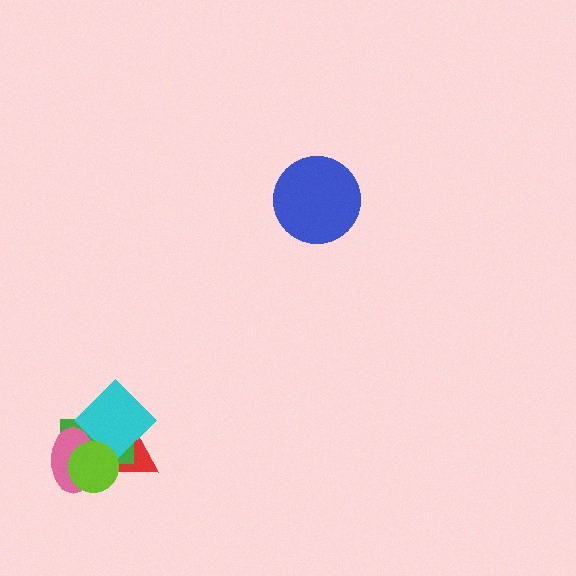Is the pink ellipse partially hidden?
Yes, it is partially covered by another shape.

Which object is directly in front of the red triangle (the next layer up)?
The green rectangle is directly in front of the red triangle.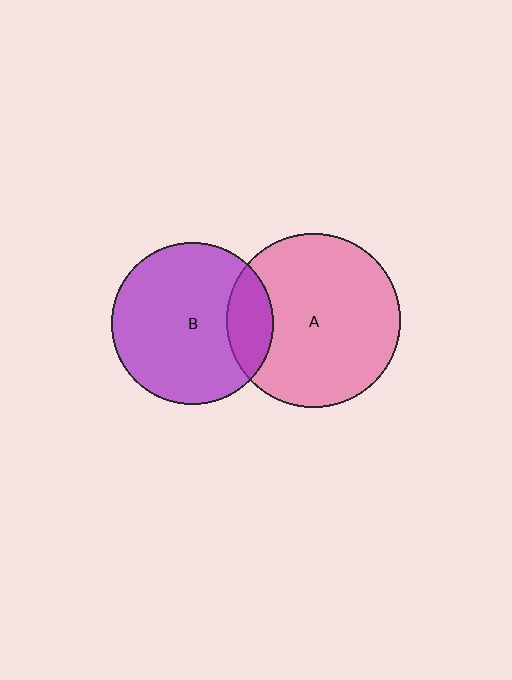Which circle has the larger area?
Circle A (pink).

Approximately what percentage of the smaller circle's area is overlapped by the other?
Approximately 20%.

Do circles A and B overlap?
Yes.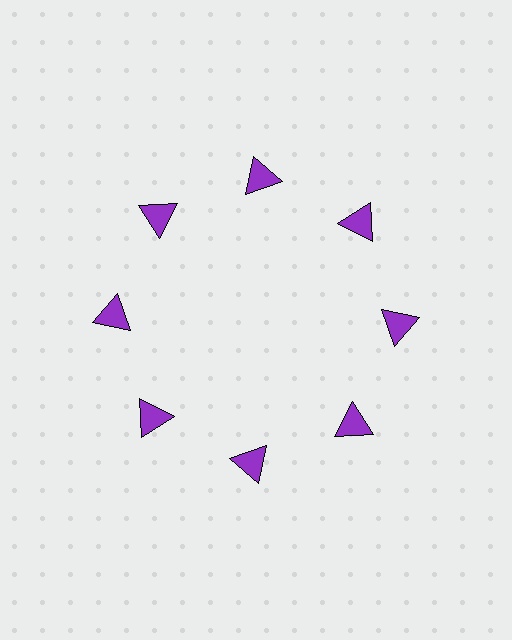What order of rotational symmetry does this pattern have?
This pattern has 8-fold rotational symmetry.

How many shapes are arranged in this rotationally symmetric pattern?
There are 8 shapes, arranged in 8 groups of 1.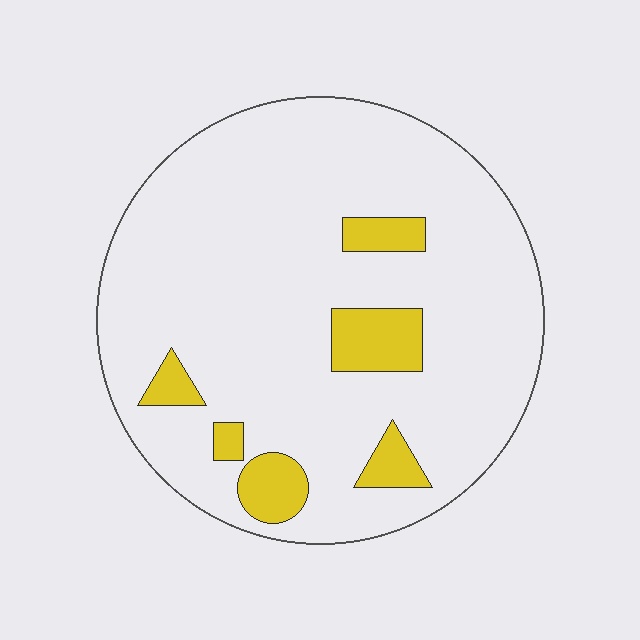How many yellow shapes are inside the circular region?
6.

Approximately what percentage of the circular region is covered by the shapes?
Approximately 10%.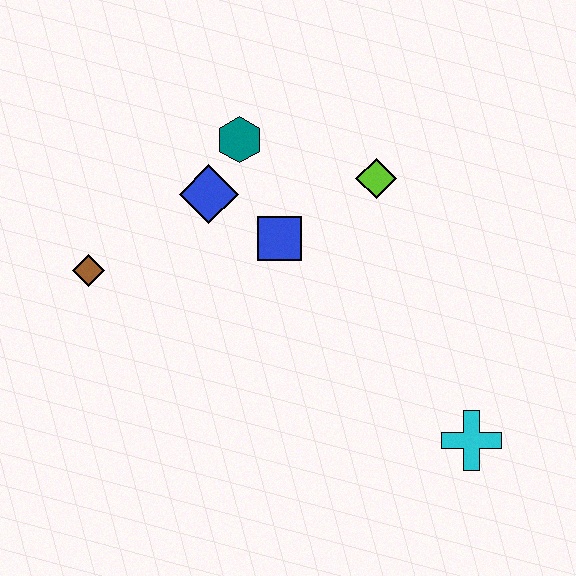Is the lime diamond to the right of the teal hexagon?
Yes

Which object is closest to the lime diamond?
The blue square is closest to the lime diamond.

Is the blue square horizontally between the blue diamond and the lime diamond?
Yes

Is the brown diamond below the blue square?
Yes